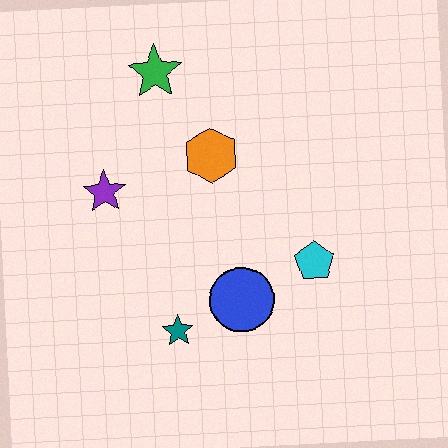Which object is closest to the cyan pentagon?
The blue circle is closest to the cyan pentagon.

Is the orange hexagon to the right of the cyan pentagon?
No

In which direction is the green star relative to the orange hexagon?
The green star is above the orange hexagon.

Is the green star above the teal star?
Yes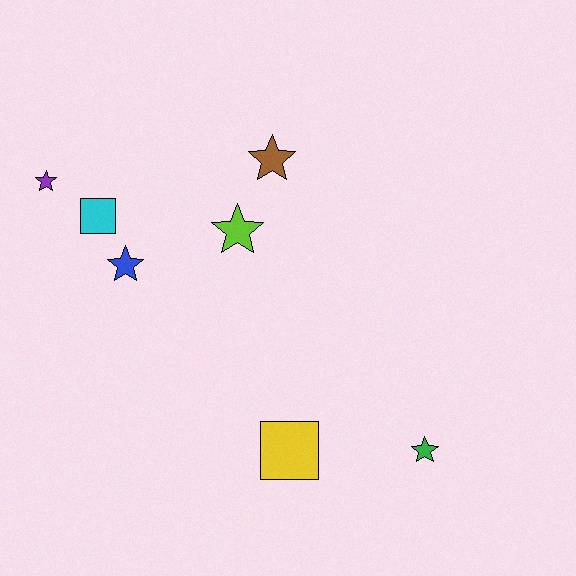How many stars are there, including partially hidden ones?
There are 5 stars.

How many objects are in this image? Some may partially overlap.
There are 7 objects.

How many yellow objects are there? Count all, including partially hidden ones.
There is 1 yellow object.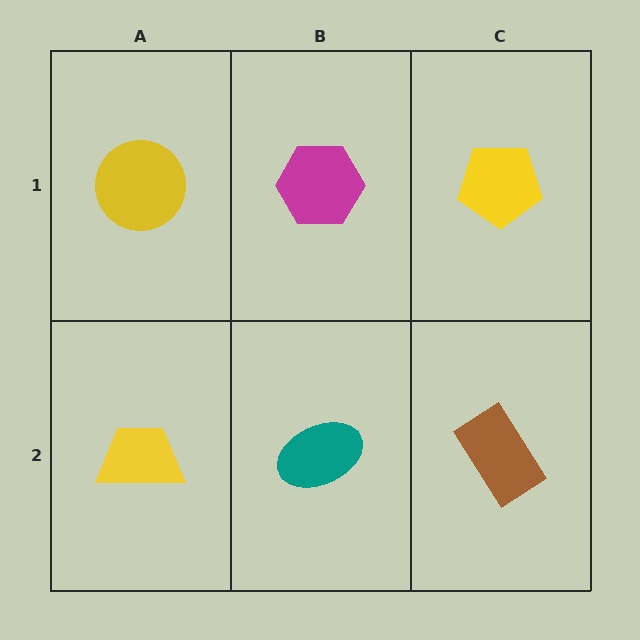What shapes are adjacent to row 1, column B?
A teal ellipse (row 2, column B), a yellow circle (row 1, column A), a yellow pentagon (row 1, column C).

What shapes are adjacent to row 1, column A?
A yellow trapezoid (row 2, column A), a magenta hexagon (row 1, column B).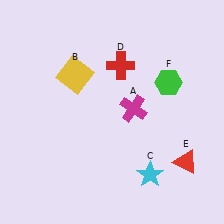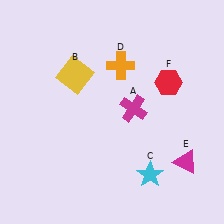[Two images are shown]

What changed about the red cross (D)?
In Image 1, D is red. In Image 2, it changed to orange.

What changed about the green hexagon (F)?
In Image 1, F is green. In Image 2, it changed to red.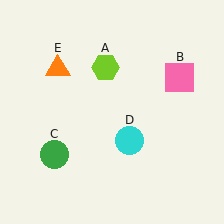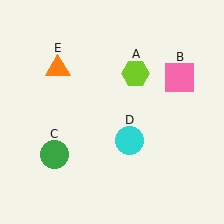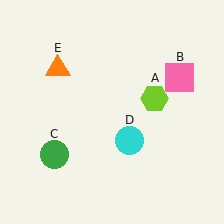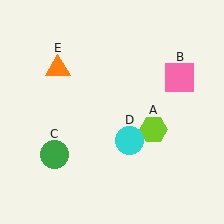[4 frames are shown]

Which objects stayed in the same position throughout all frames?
Pink square (object B) and green circle (object C) and cyan circle (object D) and orange triangle (object E) remained stationary.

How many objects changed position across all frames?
1 object changed position: lime hexagon (object A).